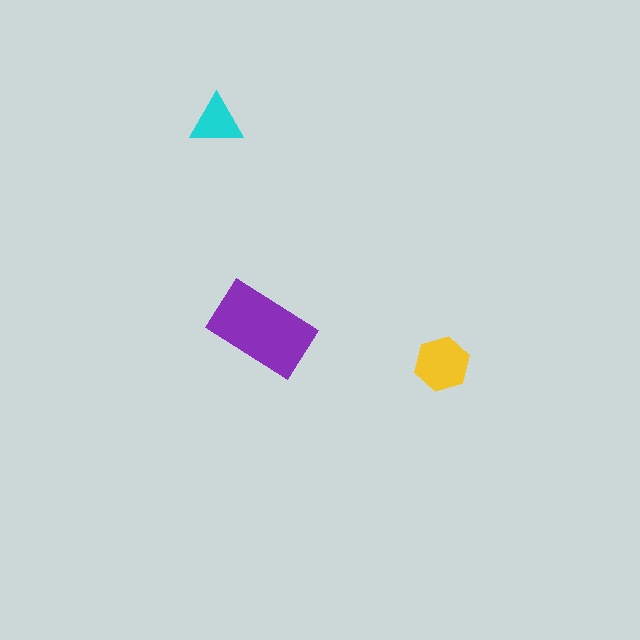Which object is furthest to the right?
The yellow hexagon is rightmost.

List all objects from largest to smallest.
The purple rectangle, the yellow hexagon, the cyan triangle.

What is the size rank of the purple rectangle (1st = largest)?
1st.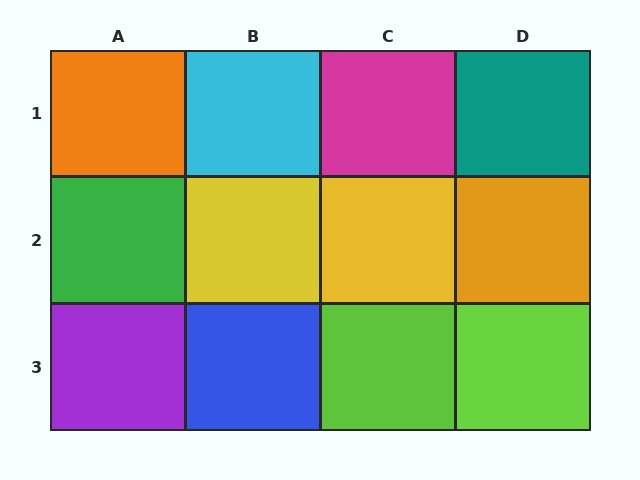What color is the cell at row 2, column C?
Yellow.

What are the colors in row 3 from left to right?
Purple, blue, lime, lime.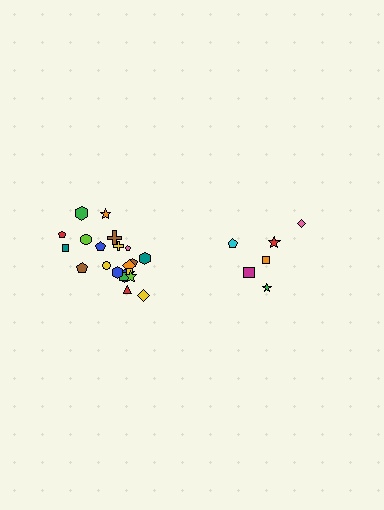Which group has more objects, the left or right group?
The left group.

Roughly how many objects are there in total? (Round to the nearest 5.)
Roughly 30 objects in total.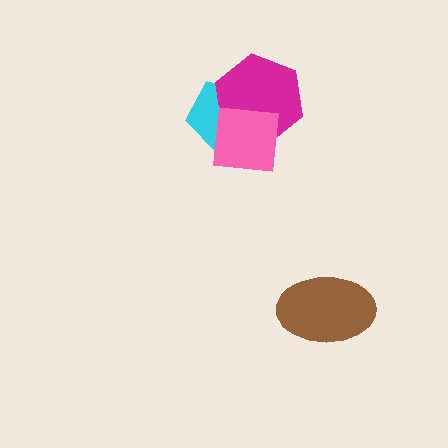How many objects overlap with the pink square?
2 objects overlap with the pink square.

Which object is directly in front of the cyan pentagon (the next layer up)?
The magenta hexagon is directly in front of the cyan pentagon.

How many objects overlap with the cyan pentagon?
2 objects overlap with the cyan pentagon.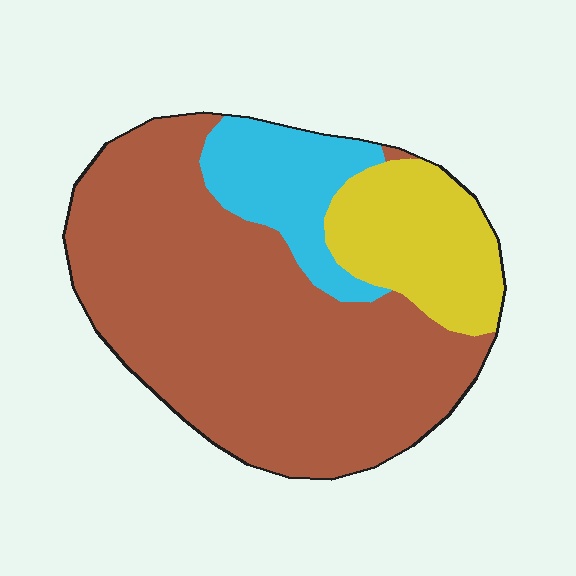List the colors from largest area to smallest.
From largest to smallest: brown, yellow, cyan.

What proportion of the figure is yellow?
Yellow takes up between a sixth and a third of the figure.